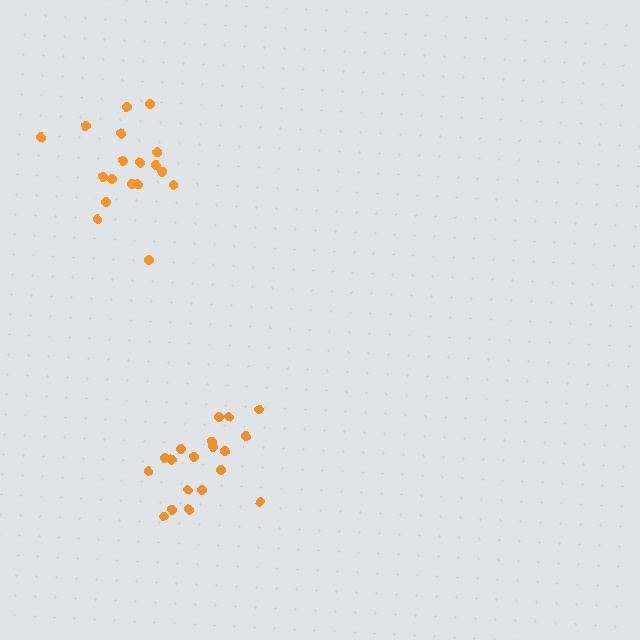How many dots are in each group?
Group 1: 18 dots, Group 2: 19 dots (37 total).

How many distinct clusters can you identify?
There are 2 distinct clusters.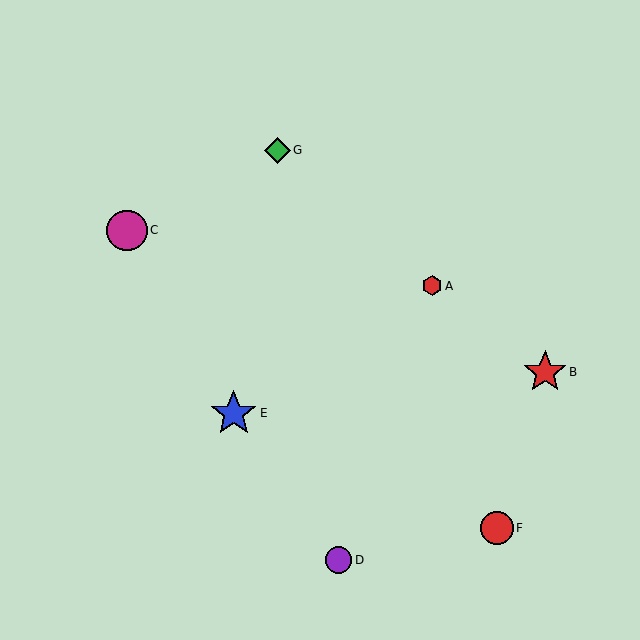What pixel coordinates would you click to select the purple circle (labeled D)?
Click at (339, 560) to select the purple circle D.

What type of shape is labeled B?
Shape B is a red star.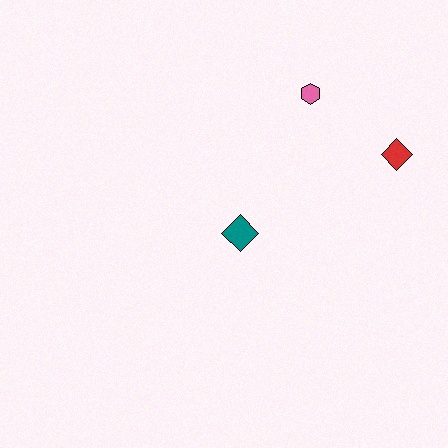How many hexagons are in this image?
There is 1 hexagon.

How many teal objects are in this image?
There is 1 teal object.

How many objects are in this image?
There are 3 objects.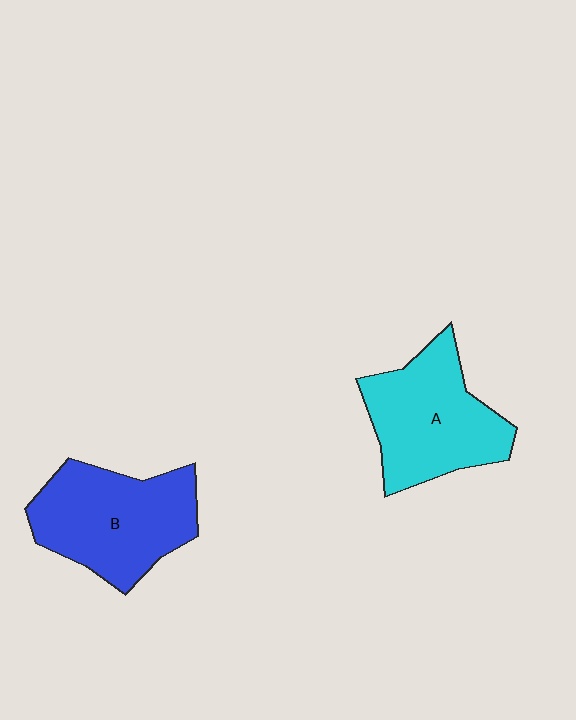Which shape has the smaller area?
Shape A (cyan).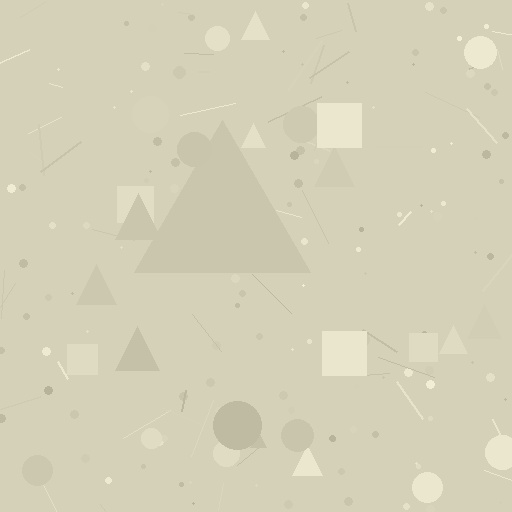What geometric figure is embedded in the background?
A triangle is embedded in the background.